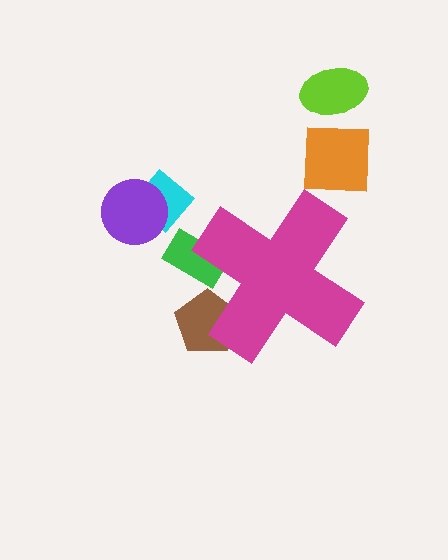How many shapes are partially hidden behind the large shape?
2 shapes are partially hidden.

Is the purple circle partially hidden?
No, the purple circle is fully visible.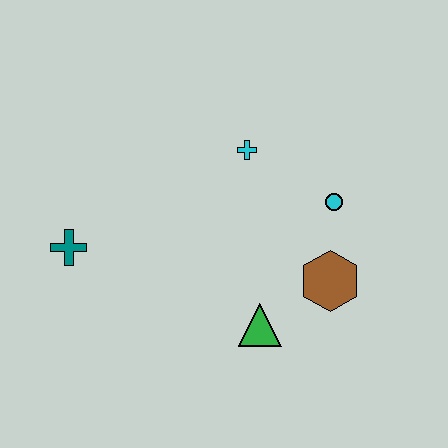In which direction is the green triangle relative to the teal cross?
The green triangle is to the right of the teal cross.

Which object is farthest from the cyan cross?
The teal cross is farthest from the cyan cross.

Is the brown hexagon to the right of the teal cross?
Yes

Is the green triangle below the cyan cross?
Yes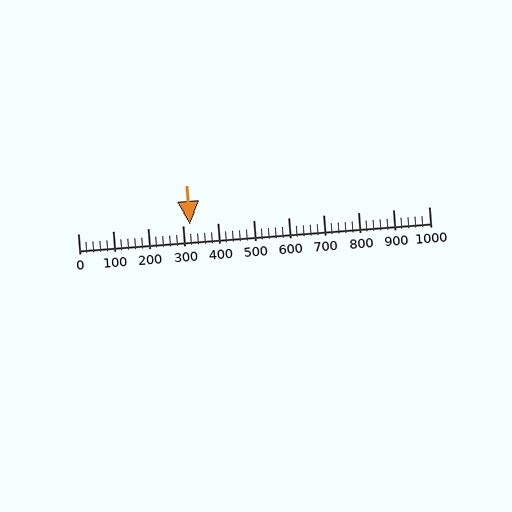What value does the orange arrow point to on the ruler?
The orange arrow points to approximately 320.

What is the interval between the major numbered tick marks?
The major tick marks are spaced 100 units apart.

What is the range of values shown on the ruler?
The ruler shows values from 0 to 1000.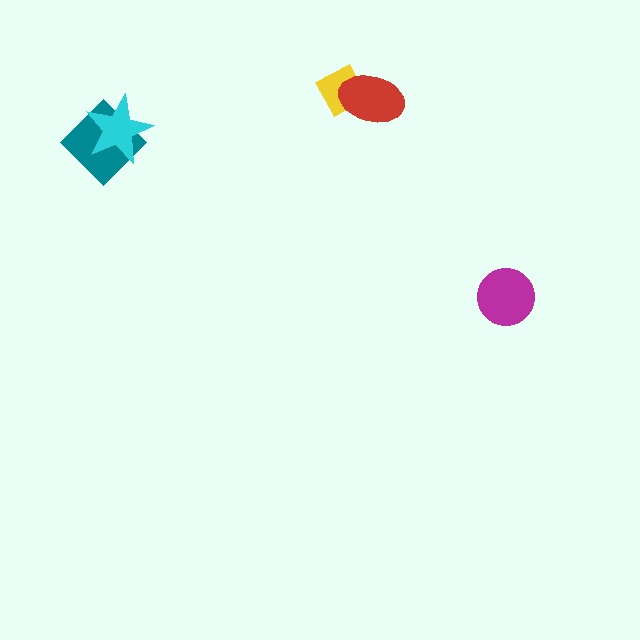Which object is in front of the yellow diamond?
The red ellipse is in front of the yellow diamond.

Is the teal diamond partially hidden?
Yes, it is partially covered by another shape.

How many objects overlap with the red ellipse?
1 object overlaps with the red ellipse.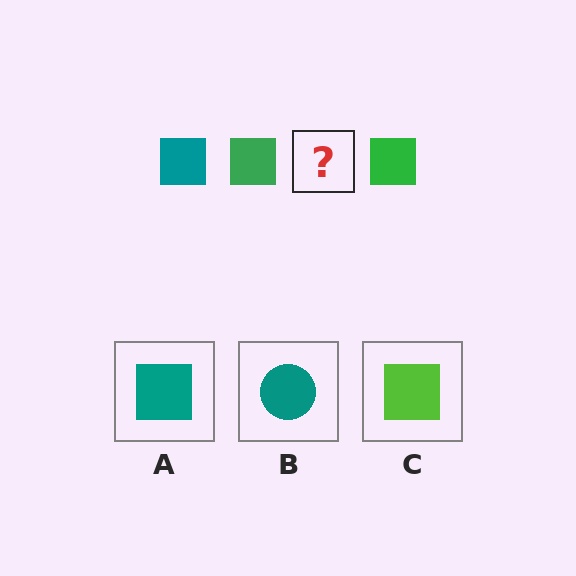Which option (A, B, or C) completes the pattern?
A.